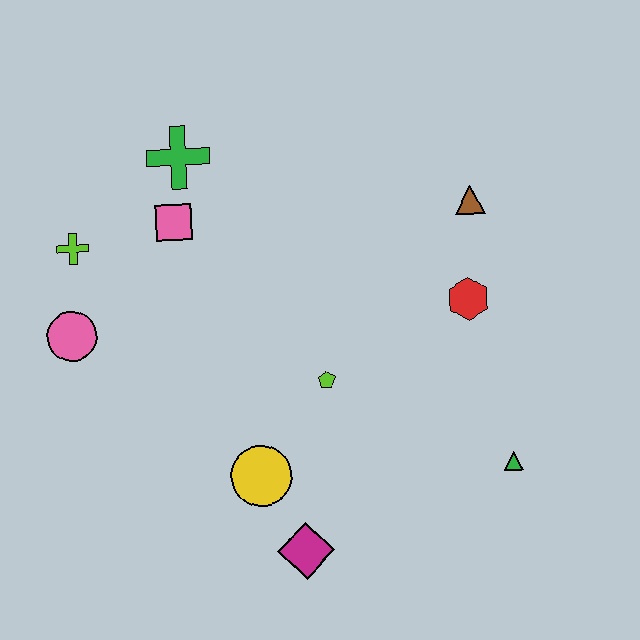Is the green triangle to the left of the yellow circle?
No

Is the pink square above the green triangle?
Yes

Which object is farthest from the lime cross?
The green triangle is farthest from the lime cross.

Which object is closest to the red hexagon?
The brown triangle is closest to the red hexagon.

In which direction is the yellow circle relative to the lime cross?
The yellow circle is below the lime cross.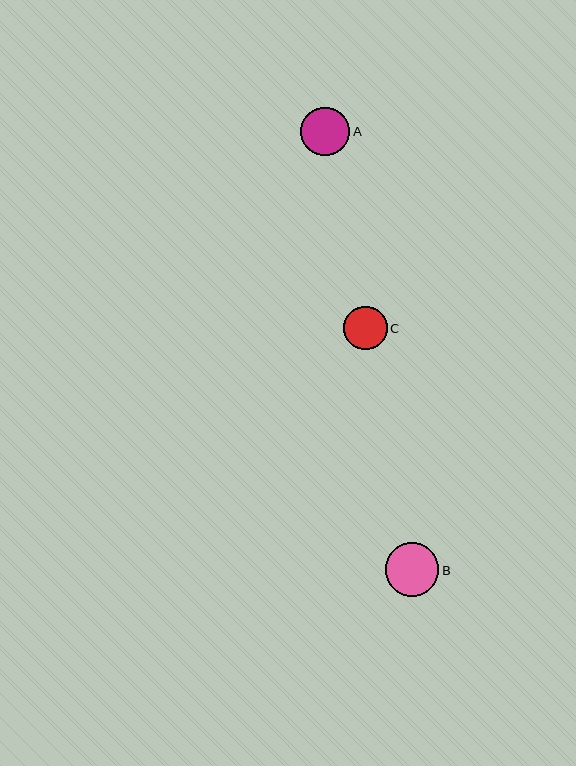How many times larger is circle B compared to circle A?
Circle B is approximately 1.1 times the size of circle A.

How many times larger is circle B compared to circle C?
Circle B is approximately 1.2 times the size of circle C.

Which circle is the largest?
Circle B is the largest with a size of approximately 54 pixels.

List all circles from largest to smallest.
From largest to smallest: B, A, C.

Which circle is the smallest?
Circle C is the smallest with a size of approximately 43 pixels.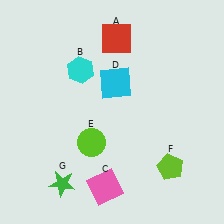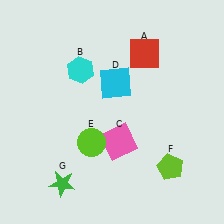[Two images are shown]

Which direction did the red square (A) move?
The red square (A) moved right.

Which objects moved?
The objects that moved are: the red square (A), the pink square (C).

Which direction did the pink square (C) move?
The pink square (C) moved up.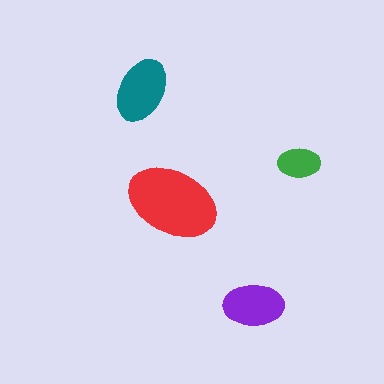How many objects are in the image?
There are 4 objects in the image.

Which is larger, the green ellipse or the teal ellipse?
The teal one.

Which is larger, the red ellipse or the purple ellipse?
The red one.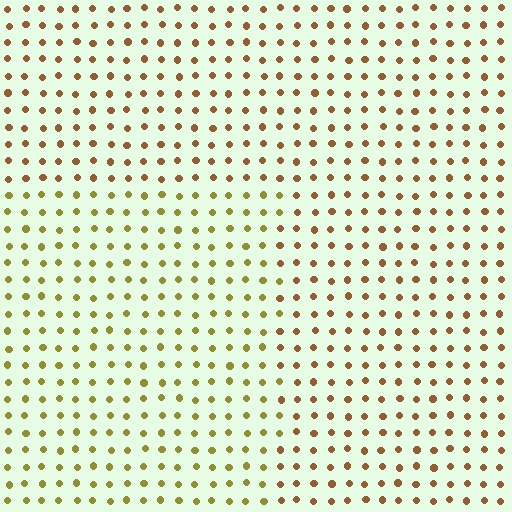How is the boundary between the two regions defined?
The boundary is defined purely by a slight shift in hue (about 32 degrees). Spacing, size, and orientation are identical on both sides.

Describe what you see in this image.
The image is filled with small brown elements in a uniform arrangement. A rectangle-shaped region is visible where the elements are tinted to a slightly different hue, forming a subtle color boundary.